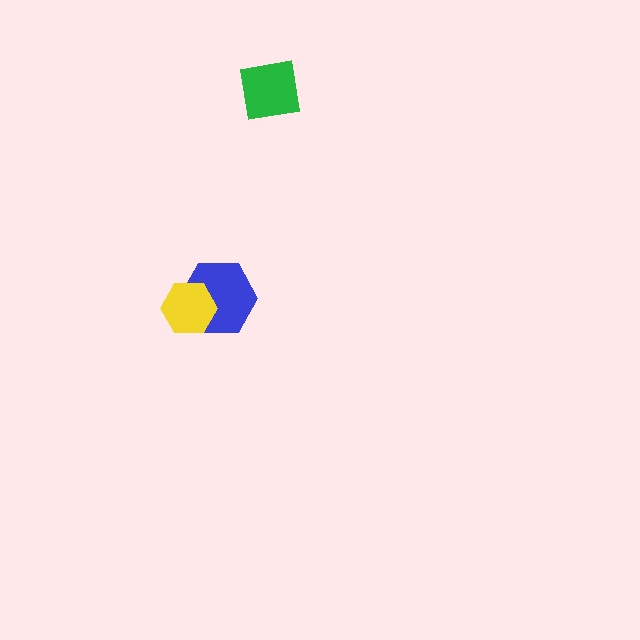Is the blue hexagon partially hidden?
Yes, it is partially covered by another shape.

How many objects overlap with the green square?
0 objects overlap with the green square.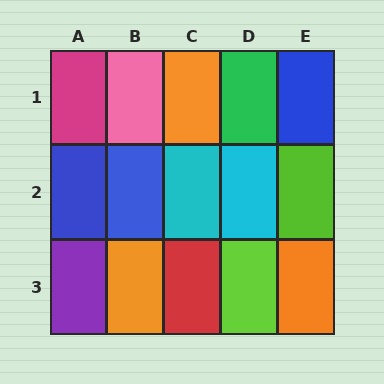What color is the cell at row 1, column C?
Orange.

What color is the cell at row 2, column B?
Blue.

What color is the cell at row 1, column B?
Pink.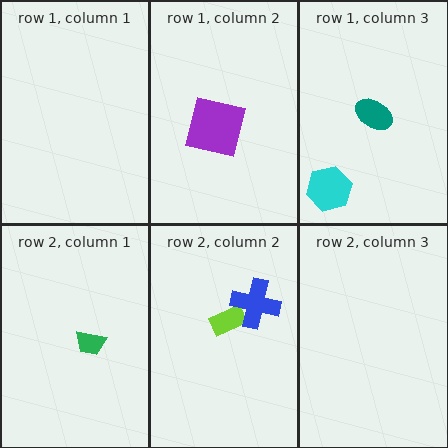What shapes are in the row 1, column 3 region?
The teal ellipse, the cyan hexagon.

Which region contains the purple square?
The row 1, column 2 region.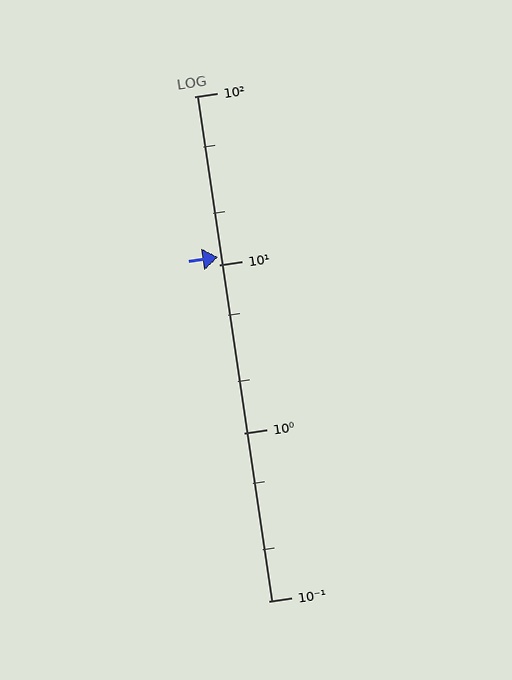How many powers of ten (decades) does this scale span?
The scale spans 3 decades, from 0.1 to 100.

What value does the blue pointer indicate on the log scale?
The pointer indicates approximately 11.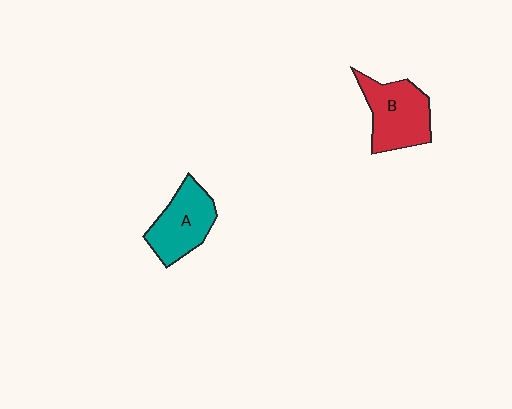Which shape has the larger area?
Shape B (red).